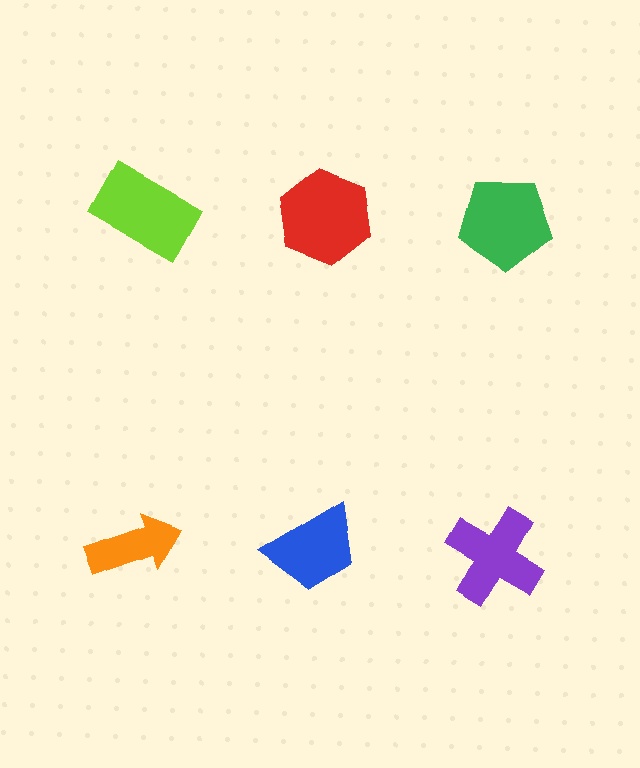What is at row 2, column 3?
A purple cross.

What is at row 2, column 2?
A blue trapezoid.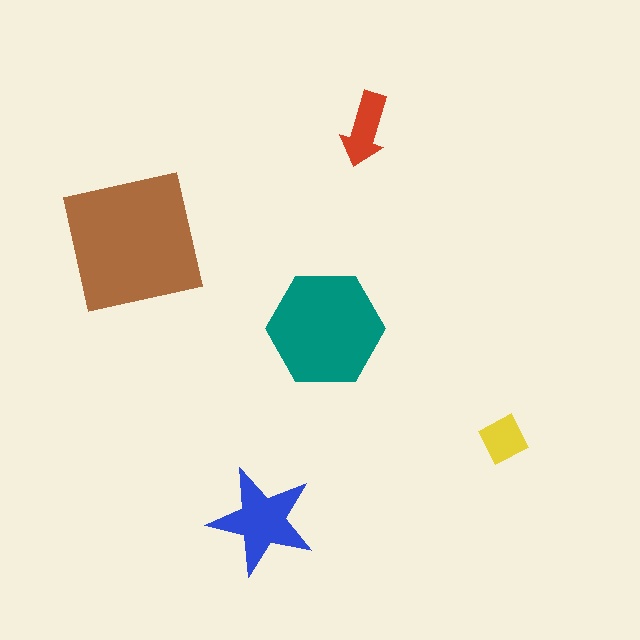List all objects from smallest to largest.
The yellow diamond, the red arrow, the blue star, the teal hexagon, the brown square.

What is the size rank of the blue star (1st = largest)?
3rd.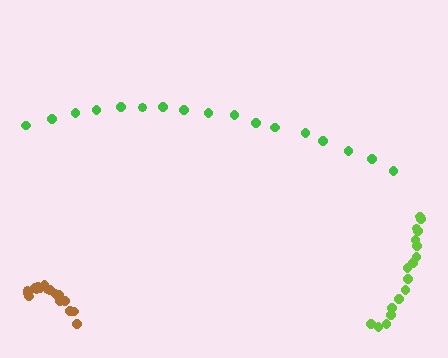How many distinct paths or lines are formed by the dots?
There are 3 distinct paths.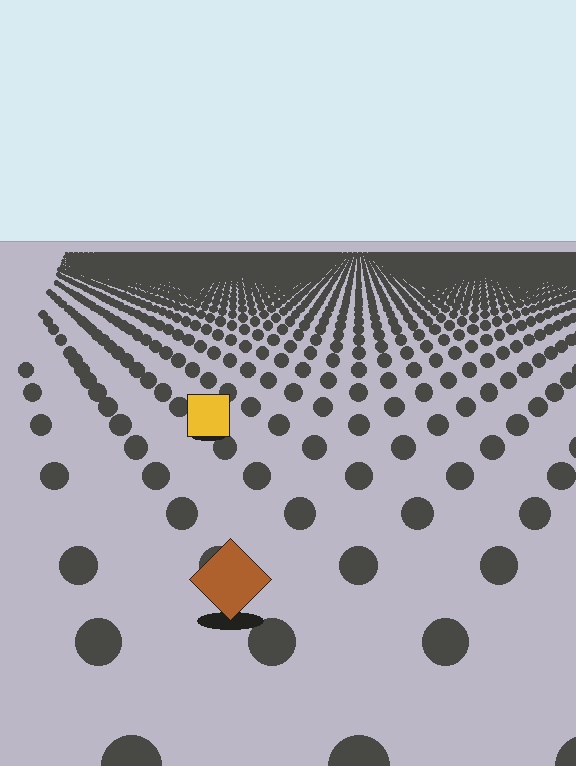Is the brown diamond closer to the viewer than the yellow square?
Yes. The brown diamond is closer — you can tell from the texture gradient: the ground texture is coarser near it.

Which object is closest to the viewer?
The brown diamond is closest. The texture marks near it are larger and more spread out.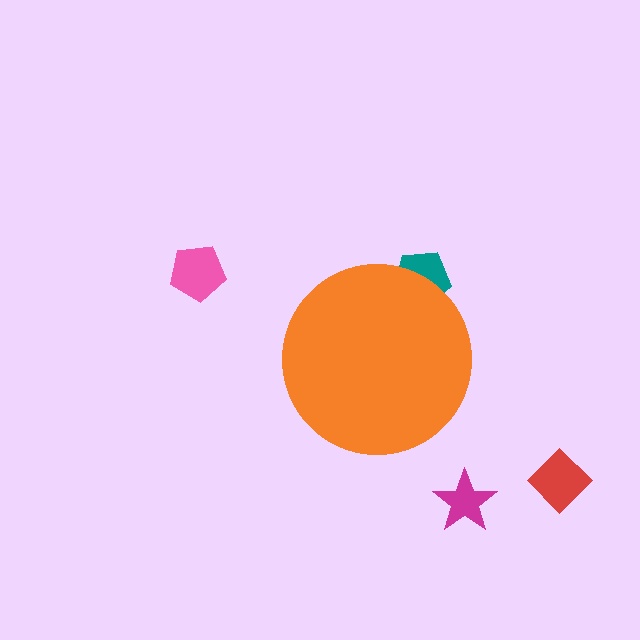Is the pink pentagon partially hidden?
No, the pink pentagon is fully visible.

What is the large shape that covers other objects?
An orange circle.